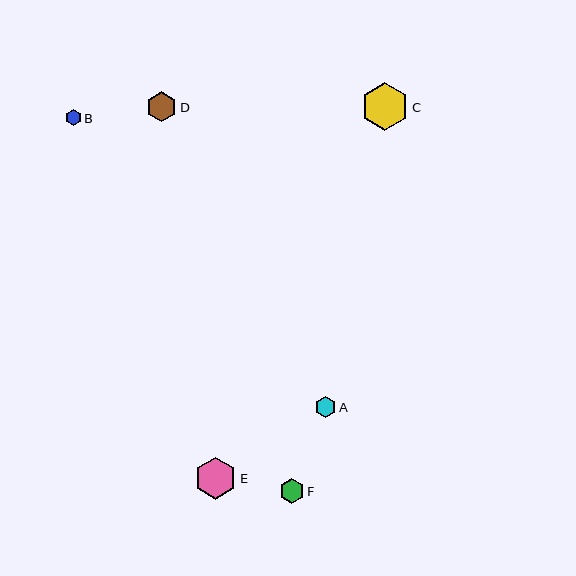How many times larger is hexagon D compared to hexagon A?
Hexagon D is approximately 1.4 times the size of hexagon A.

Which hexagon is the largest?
Hexagon C is the largest with a size of approximately 48 pixels.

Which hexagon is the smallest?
Hexagon B is the smallest with a size of approximately 16 pixels.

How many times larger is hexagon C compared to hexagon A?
Hexagon C is approximately 2.3 times the size of hexagon A.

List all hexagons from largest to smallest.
From largest to smallest: C, E, D, F, A, B.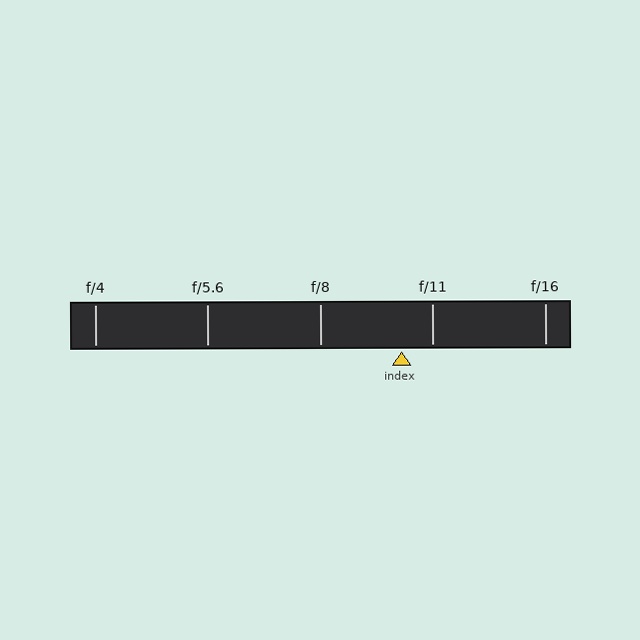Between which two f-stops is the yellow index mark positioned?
The index mark is between f/8 and f/11.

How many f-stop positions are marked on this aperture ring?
There are 5 f-stop positions marked.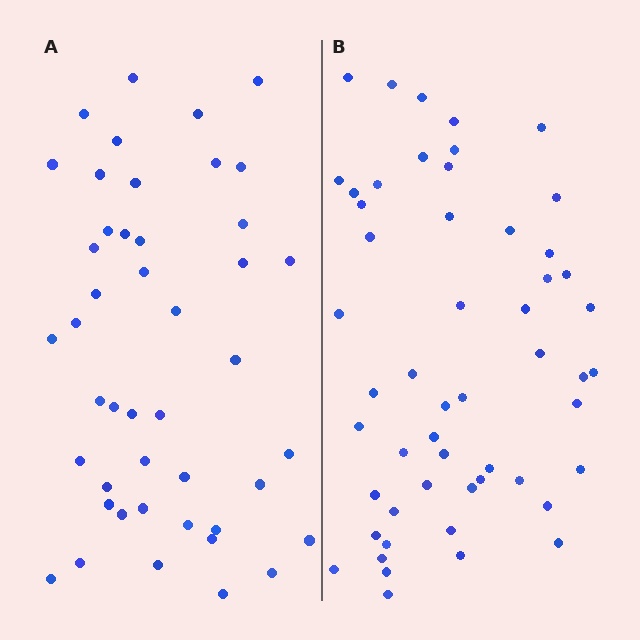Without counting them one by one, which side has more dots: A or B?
Region B (the right region) has more dots.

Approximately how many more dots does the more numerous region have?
Region B has roughly 8 or so more dots than region A.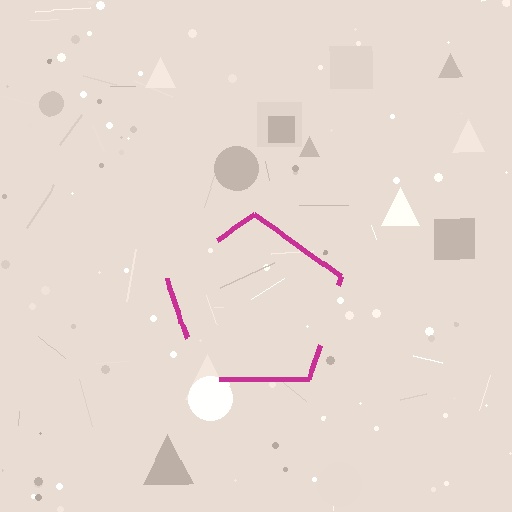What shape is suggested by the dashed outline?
The dashed outline suggests a pentagon.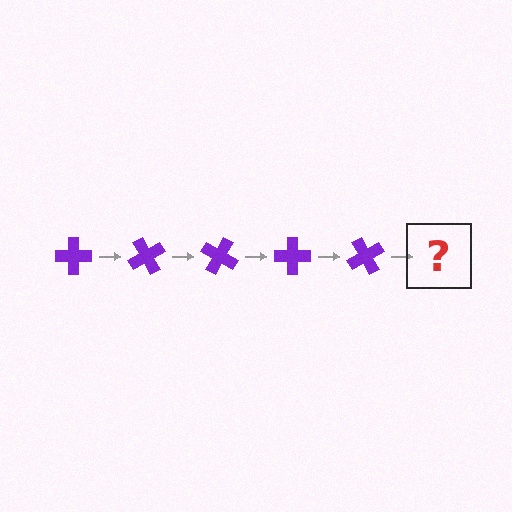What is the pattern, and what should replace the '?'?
The pattern is that the cross rotates 60 degrees each step. The '?' should be a purple cross rotated 300 degrees.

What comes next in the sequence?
The next element should be a purple cross rotated 300 degrees.